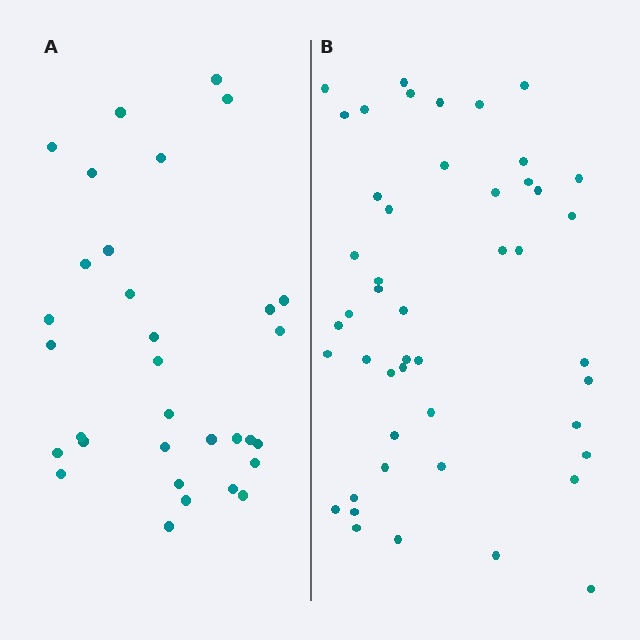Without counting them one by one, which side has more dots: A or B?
Region B (the right region) has more dots.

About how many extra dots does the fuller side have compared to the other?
Region B has approximately 15 more dots than region A.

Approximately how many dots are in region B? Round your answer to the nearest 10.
About 50 dots. (The exact count is 47, which rounds to 50.)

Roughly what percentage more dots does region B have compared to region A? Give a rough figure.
About 45% more.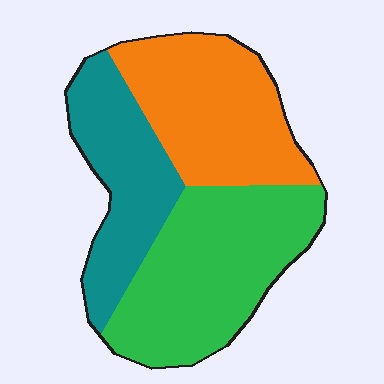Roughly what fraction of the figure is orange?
Orange takes up about one third (1/3) of the figure.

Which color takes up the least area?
Teal, at roughly 25%.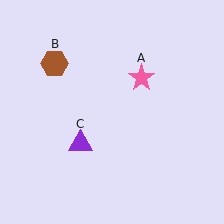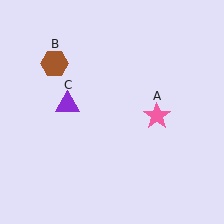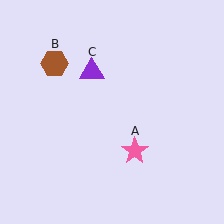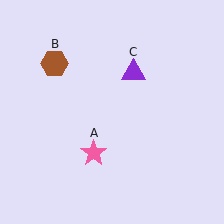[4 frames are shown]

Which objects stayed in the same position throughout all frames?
Brown hexagon (object B) remained stationary.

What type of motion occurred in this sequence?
The pink star (object A), purple triangle (object C) rotated clockwise around the center of the scene.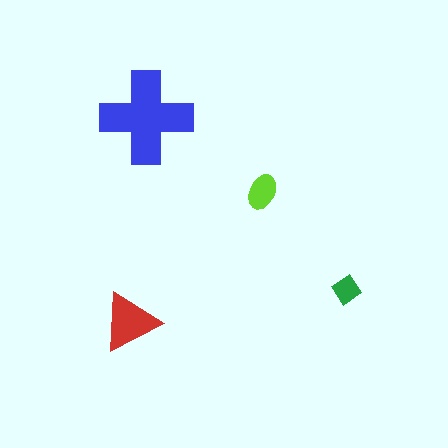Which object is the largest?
The blue cross.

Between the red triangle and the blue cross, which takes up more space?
The blue cross.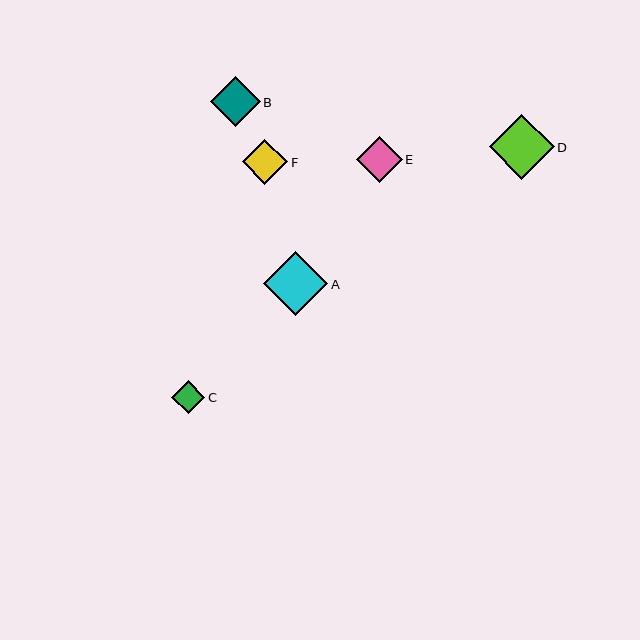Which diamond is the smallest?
Diamond C is the smallest with a size of approximately 34 pixels.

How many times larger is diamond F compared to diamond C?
Diamond F is approximately 1.4 times the size of diamond C.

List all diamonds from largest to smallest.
From largest to smallest: D, A, B, E, F, C.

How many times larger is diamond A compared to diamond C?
Diamond A is approximately 1.9 times the size of diamond C.